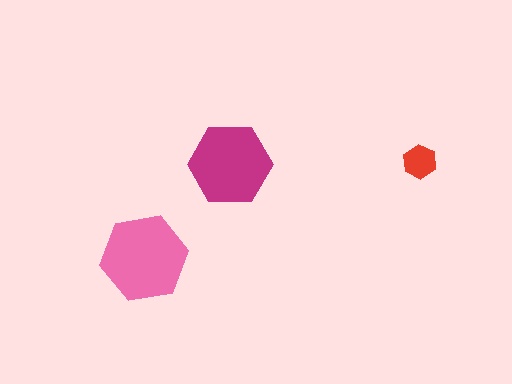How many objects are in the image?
There are 3 objects in the image.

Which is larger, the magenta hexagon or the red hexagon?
The magenta one.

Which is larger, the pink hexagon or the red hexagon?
The pink one.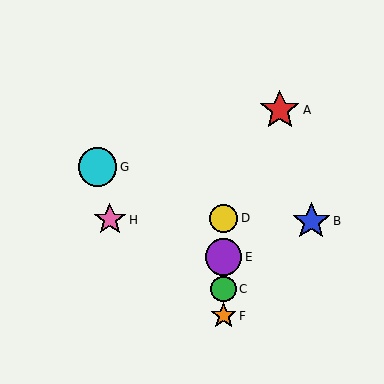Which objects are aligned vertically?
Objects C, D, E, F are aligned vertically.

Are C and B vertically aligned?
No, C is at x≈224 and B is at x≈311.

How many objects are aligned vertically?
4 objects (C, D, E, F) are aligned vertically.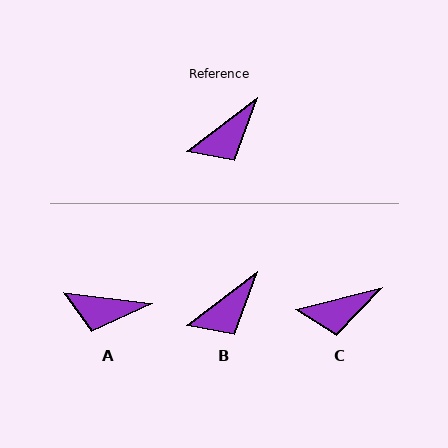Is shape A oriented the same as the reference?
No, it is off by about 44 degrees.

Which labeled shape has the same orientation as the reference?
B.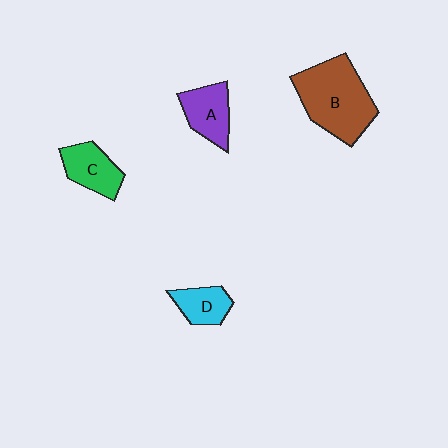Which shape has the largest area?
Shape B (brown).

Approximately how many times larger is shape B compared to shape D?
Approximately 2.5 times.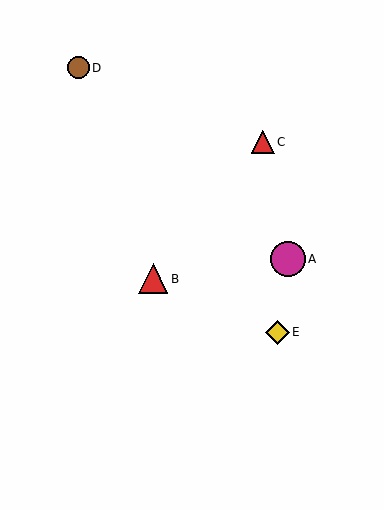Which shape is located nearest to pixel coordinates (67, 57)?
The brown circle (labeled D) at (78, 68) is nearest to that location.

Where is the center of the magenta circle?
The center of the magenta circle is at (288, 259).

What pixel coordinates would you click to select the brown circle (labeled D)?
Click at (78, 68) to select the brown circle D.